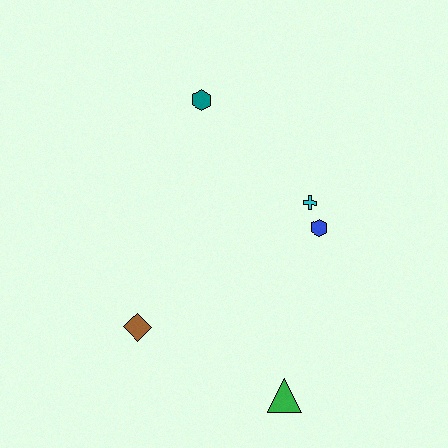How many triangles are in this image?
There is 1 triangle.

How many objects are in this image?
There are 5 objects.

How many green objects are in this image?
There is 1 green object.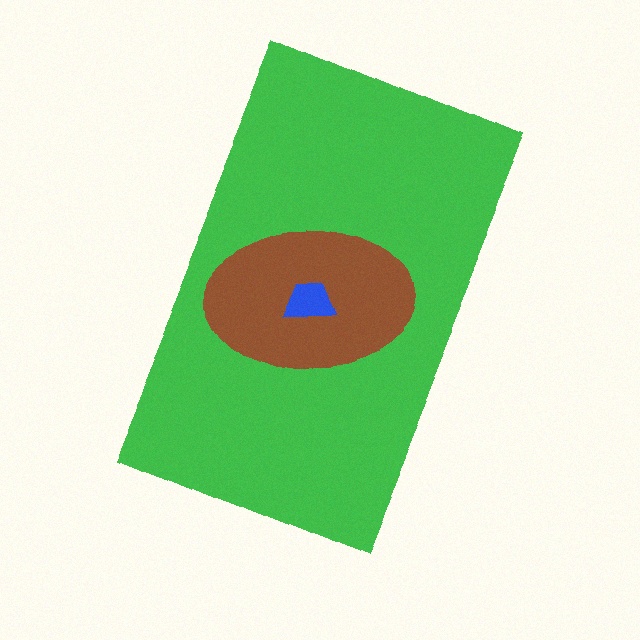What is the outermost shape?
The green rectangle.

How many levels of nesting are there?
3.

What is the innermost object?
The blue trapezoid.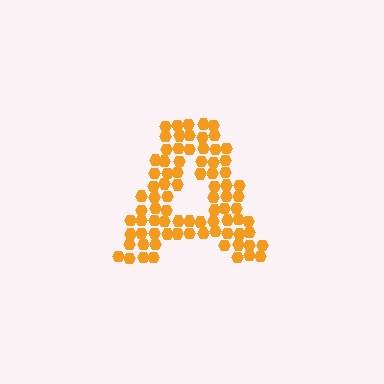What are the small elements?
The small elements are hexagons.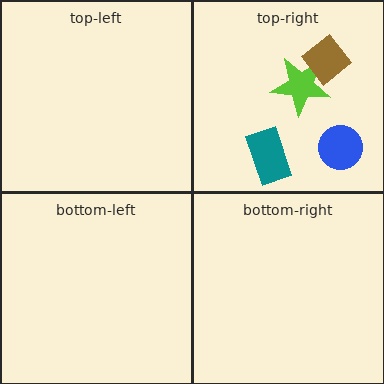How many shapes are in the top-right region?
4.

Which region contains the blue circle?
The top-right region.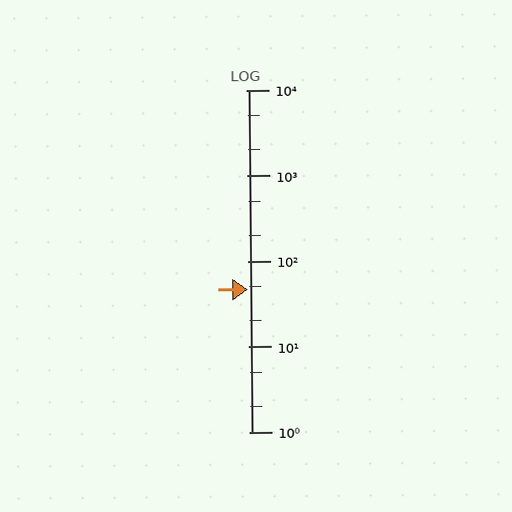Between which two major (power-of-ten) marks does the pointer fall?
The pointer is between 10 and 100.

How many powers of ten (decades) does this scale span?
The scale spans 4 decades, from 1 to 10000.